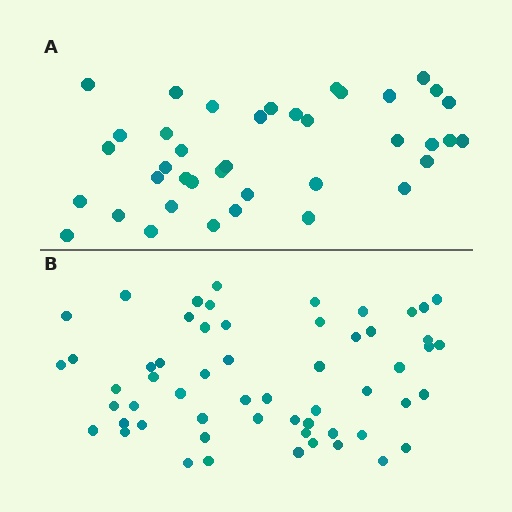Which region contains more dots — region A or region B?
Region B (the bottom region) has more dots.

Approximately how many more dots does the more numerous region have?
Region B has approximately 20 more dots than region A.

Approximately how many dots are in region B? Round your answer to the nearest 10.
About 60 dots. (The exact count is 57, which rounds to 60.)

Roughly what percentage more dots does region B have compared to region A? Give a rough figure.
About 45% more.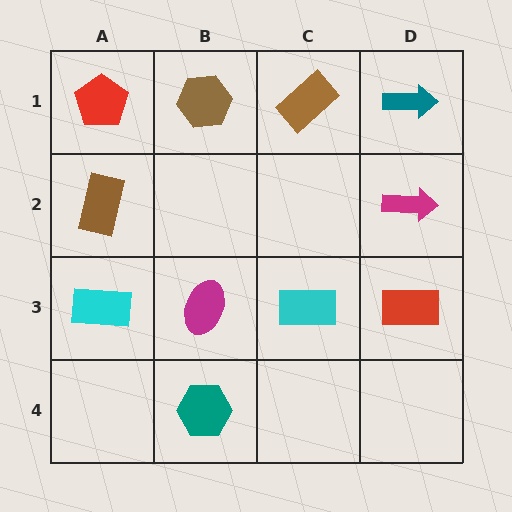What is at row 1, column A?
A red pentagon.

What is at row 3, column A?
A cyan rectangle.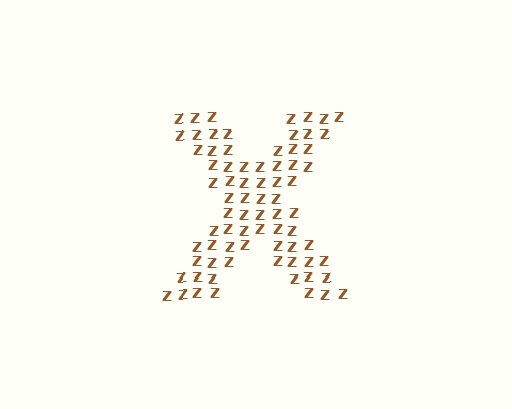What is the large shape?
The large shape is the letter X.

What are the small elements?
The small elements are letter Z's.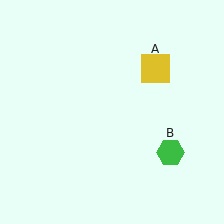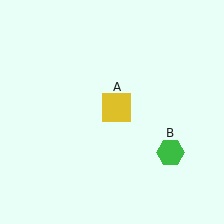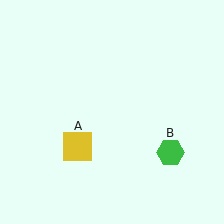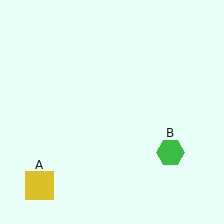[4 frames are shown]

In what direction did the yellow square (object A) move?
The yellow square (object A) moved down and to the left.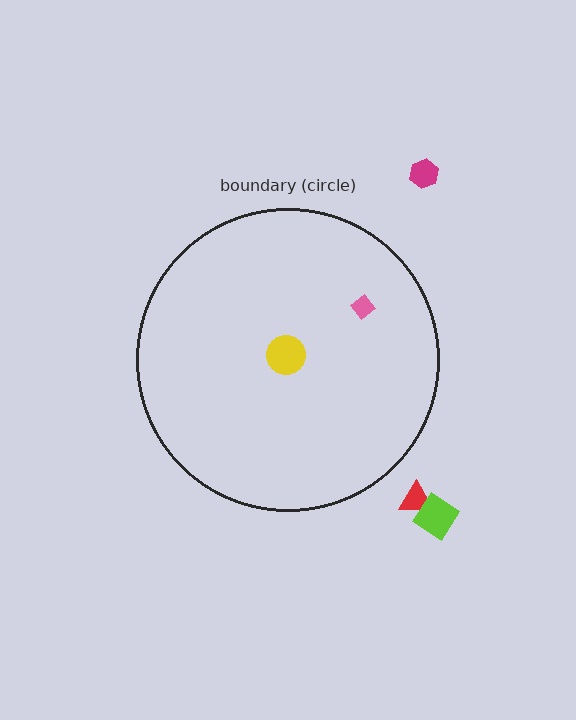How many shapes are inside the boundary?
2 inside, 3 outside.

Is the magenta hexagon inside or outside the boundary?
Outside.